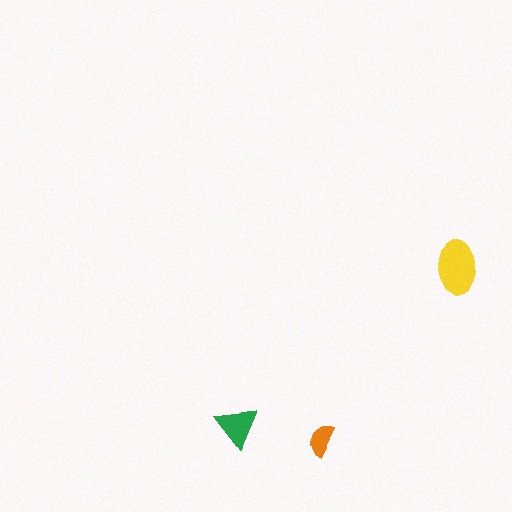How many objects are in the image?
There are 3 objects in the image.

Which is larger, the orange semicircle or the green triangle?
The green triangle.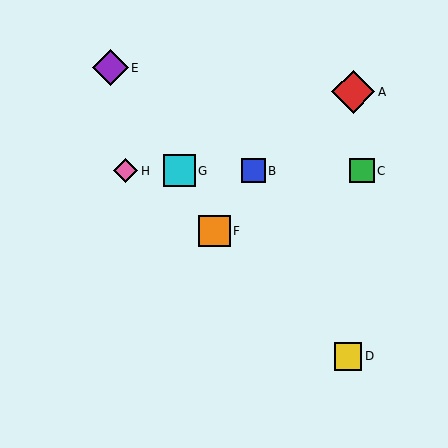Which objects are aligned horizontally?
Objects B, C, G, H are aligned horizontally.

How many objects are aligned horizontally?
4 objects (B, C, G, H) are aligned horizontally.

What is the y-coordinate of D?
Object D is at y≈356.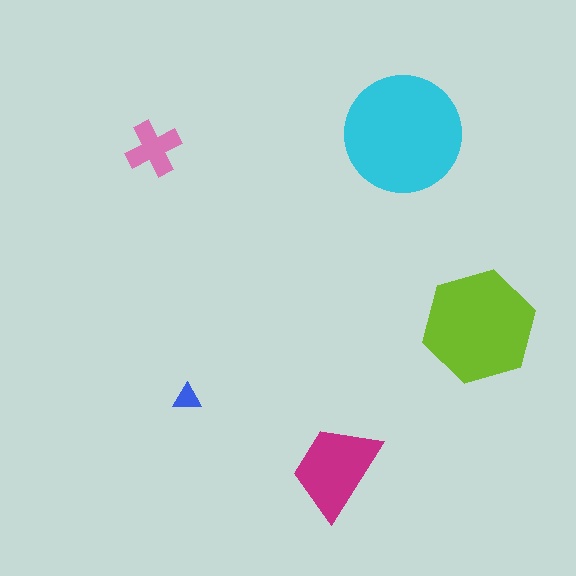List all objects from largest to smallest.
The cyan circle, the lime hexagon, the magenta trapezoid, the pink cross, the blue triangle.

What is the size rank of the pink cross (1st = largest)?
4th.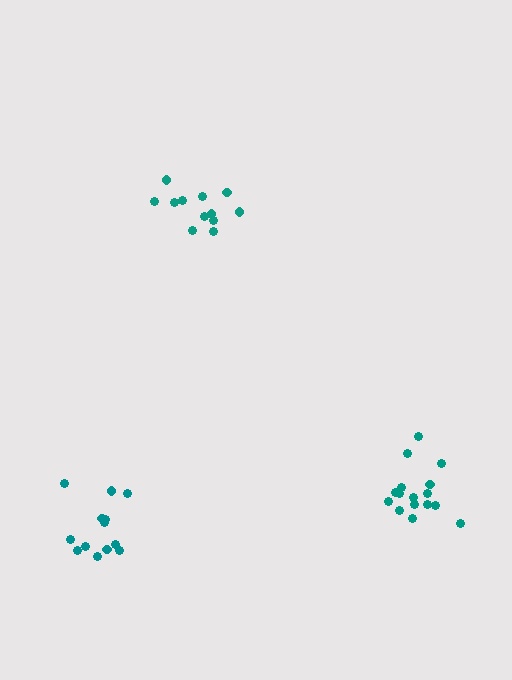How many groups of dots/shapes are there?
There are 3 groups.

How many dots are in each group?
Group 1: 16 dots, Group 2: 12 dots, Group 3: 13 dots (41 total).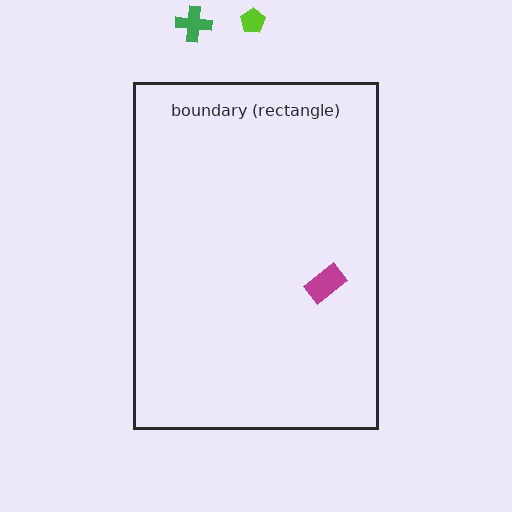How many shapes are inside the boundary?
1 inside, 2 outside.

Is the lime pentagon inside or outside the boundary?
Outside.